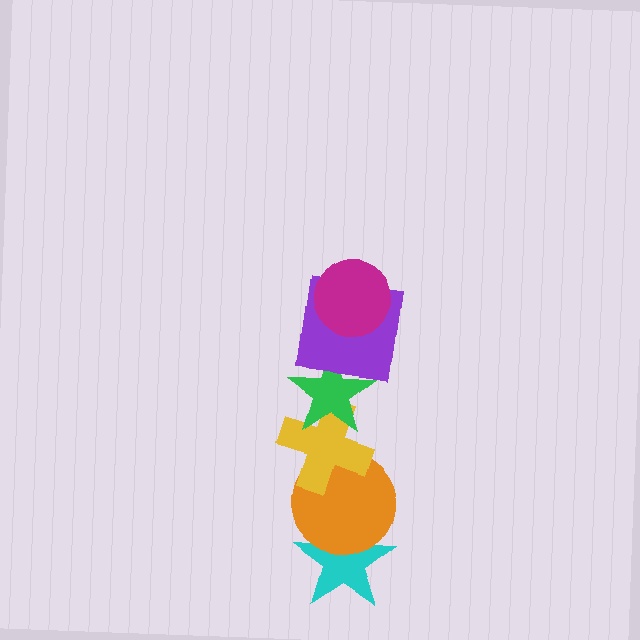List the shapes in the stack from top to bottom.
From top to bottom: the magenta circle, the purple square, the green star, the yellow cross, the orange circle, the cyan star.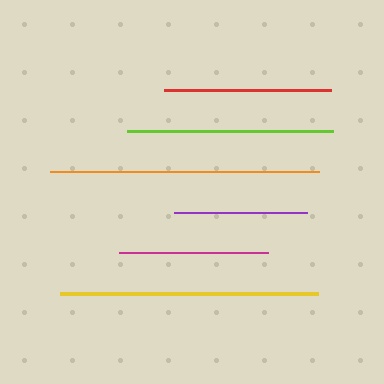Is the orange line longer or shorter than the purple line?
The orange line is longer than the purple line.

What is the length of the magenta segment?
The magenta segment is approximately 150 pixels long.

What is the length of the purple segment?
The purple segment is approximately 133 pixels long.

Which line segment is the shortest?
The purple line is the shortest at approximately 133 pixels.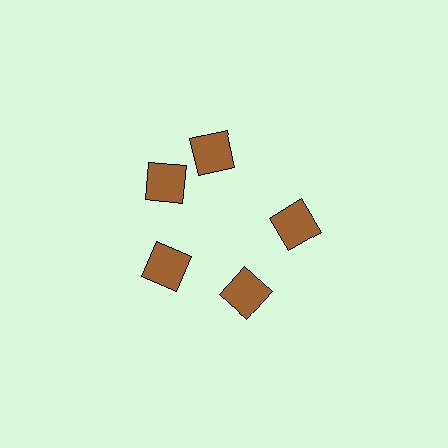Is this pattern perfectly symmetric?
No. The 5 brown squares are arranged in a ring, but one element near the 1 o'clock position is rotated out of alignment along the ring, breaking the 5-fold rotational symmetry.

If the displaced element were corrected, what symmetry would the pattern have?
It would have 5-fold rotational symmetry — the pattern would map onto itself every 72 degrees.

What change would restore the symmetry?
The symmetry would be restored by rotating it back into even spacing with its neighbors so that all 5 squares sit at equal angles and equal distance from the center.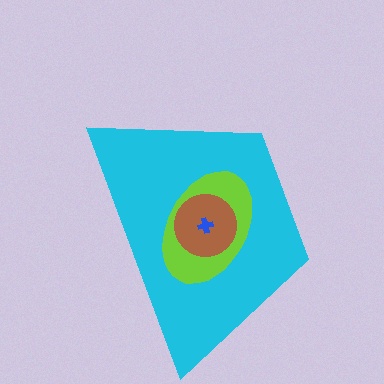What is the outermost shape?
The cyan trapezoid.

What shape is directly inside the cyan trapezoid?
The lime ellipse.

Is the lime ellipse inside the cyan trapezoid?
Yes.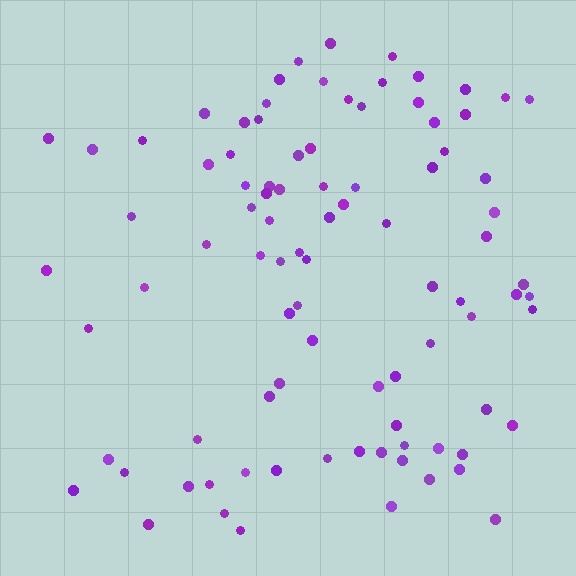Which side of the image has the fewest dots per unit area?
The left.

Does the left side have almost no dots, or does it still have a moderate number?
Still a moderate number, just noticeably fewer than the right.